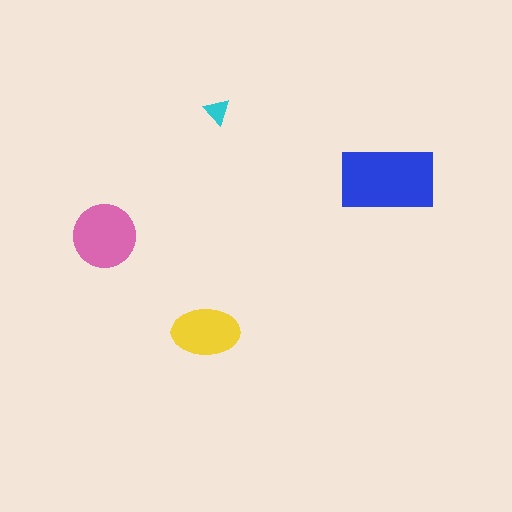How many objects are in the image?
There are 4 objects in the image.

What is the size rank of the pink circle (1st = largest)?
2nd.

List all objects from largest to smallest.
The blue rectangle, the pink circle, the yellow ellipse, the cyan triangle.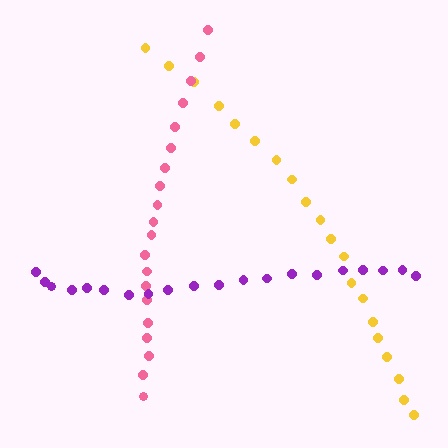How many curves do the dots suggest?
There are 3 distinct paths.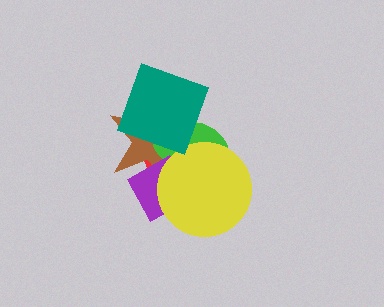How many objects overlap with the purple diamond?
4 objects overlap with the purple diamond.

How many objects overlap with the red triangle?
5 objects overlap with the red triangle.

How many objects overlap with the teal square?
3 objects overlap with the teal square.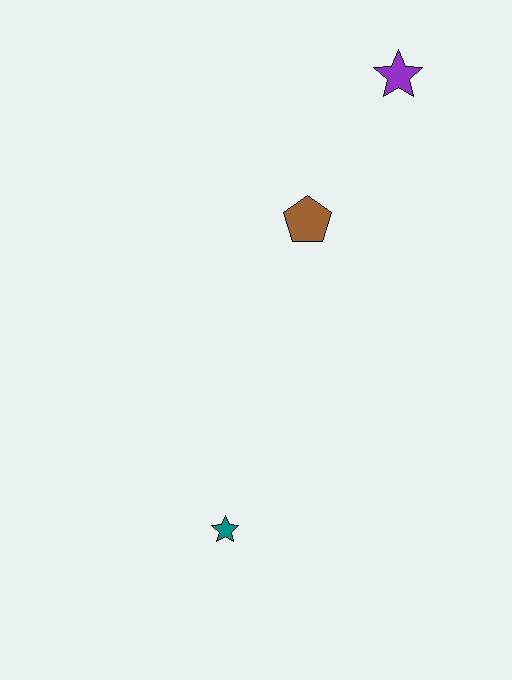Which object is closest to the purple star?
The brown pentagon is closest to the purple star.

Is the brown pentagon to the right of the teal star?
Yes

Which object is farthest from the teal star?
The purple star is farthest from the teal star.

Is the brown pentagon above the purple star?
No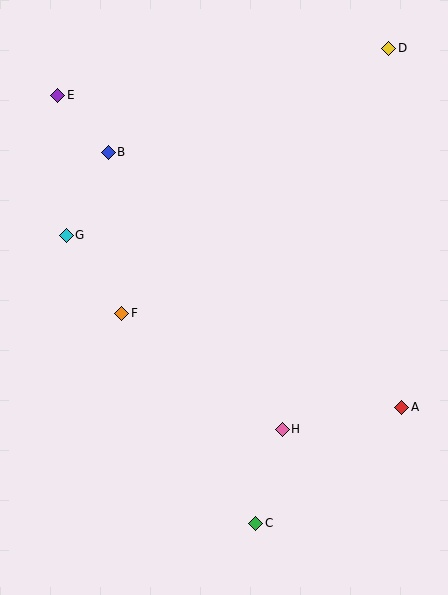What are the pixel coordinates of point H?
Point H is at (282, 429).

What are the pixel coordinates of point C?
Point C is at (256, 523).